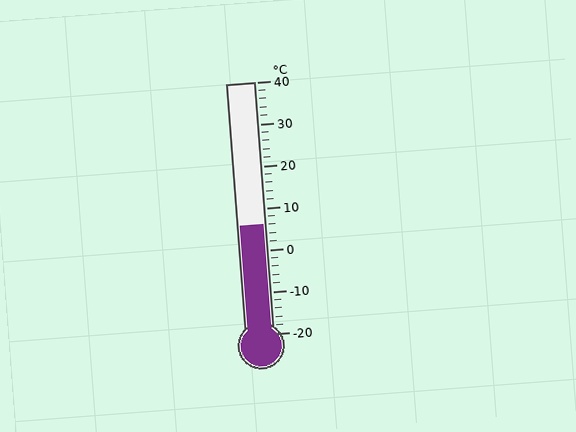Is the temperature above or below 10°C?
The temperature is below 10°C.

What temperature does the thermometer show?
The thermometer shows approximately 6°C.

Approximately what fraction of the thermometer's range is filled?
The thermometer is filled to approximately 45% of its range.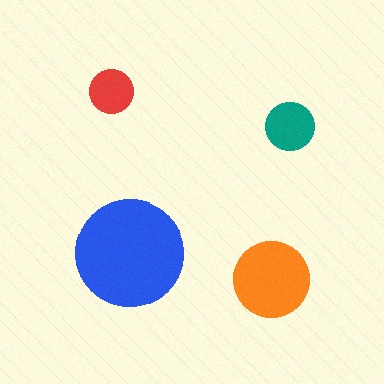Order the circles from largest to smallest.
the blue one, the orange one, the teal one, the red one.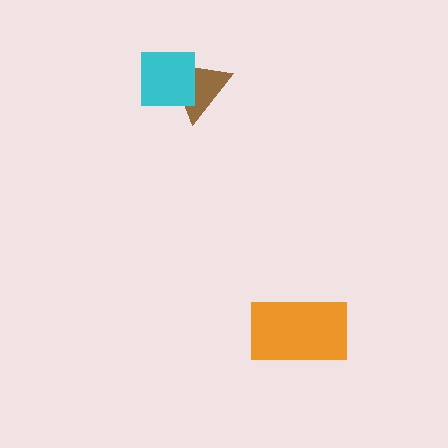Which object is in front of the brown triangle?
The cyan square is in front of the brown triangle.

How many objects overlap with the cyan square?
1 object overlaps with the cyan square.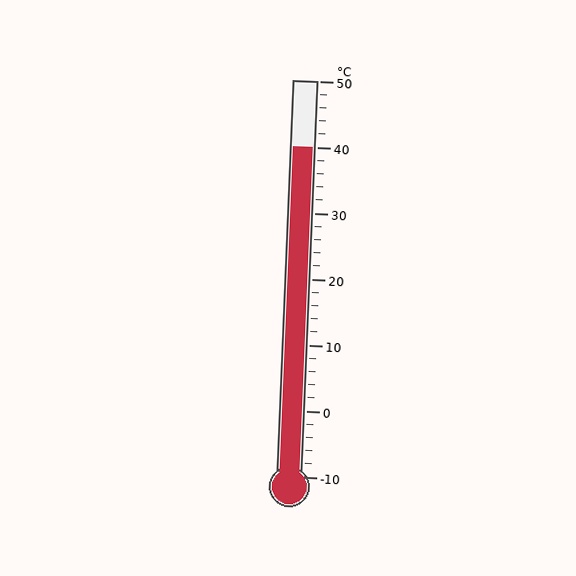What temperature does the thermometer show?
The thermometer shows approximately 40°C.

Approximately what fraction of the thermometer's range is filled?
The thermometer is filled to approximately 85% of its range.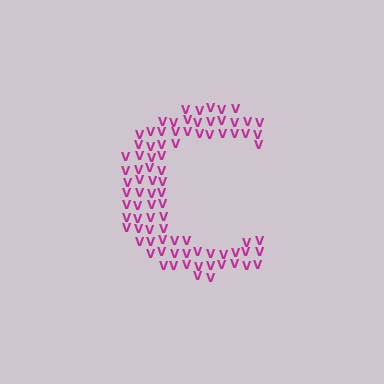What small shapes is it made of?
It is made of small letter V's.